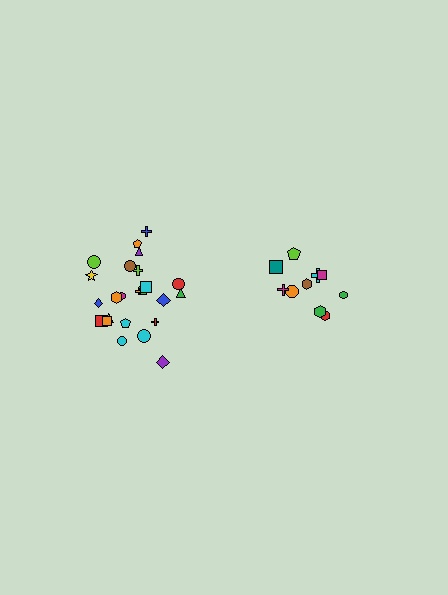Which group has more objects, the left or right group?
The left group.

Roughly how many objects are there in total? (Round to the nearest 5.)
Roughly 35 objects in total.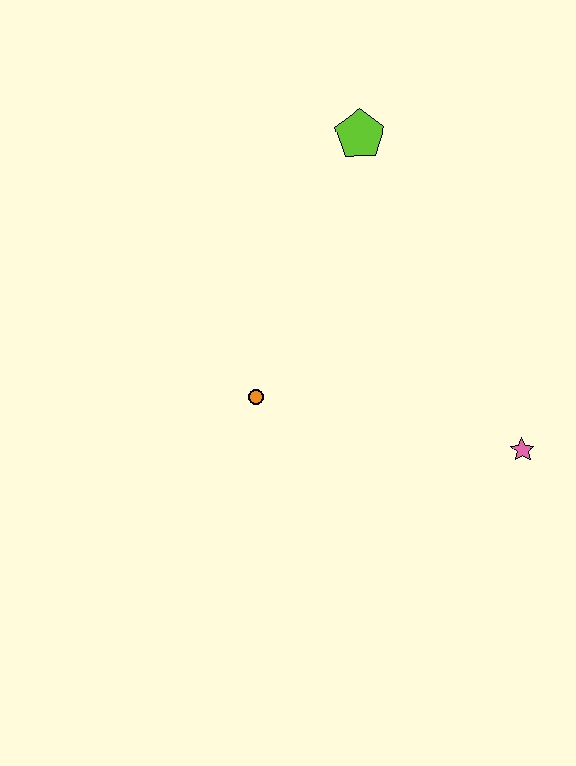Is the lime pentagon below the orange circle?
No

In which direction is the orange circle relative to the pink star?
The orange circle is to the left of the pink star.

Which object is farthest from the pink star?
The lime pentagon is farthest from the pink star.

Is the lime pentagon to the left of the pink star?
Yes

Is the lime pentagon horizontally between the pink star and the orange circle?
Yes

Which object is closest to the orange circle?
The pink star is closest to the orange circle.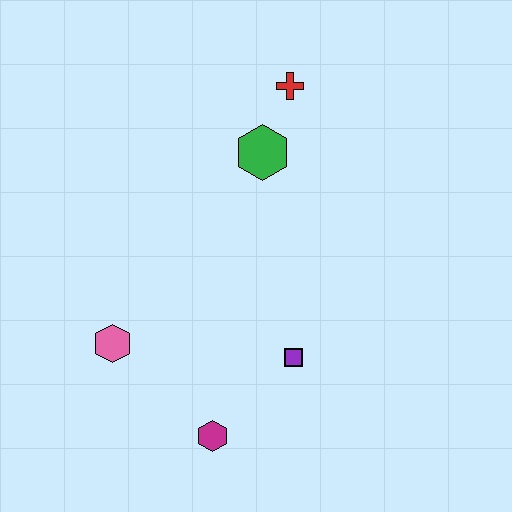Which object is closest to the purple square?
The magenta hexagon is closest to the purple square.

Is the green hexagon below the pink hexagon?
No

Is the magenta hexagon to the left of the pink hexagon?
No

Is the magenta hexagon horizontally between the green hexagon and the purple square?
No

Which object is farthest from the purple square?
The red cross is farthest from the purple square.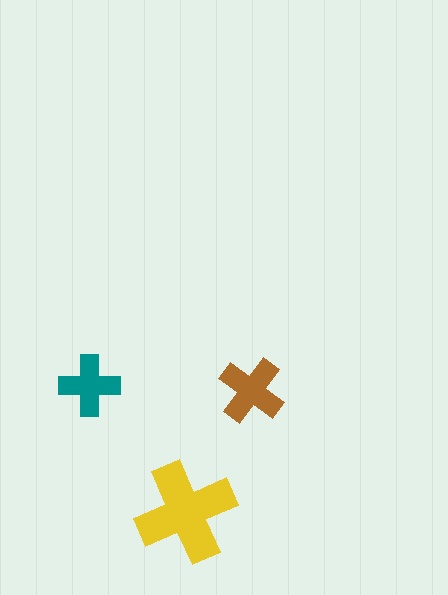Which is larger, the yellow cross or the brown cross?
The yellow one.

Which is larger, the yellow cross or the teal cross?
The yellow one.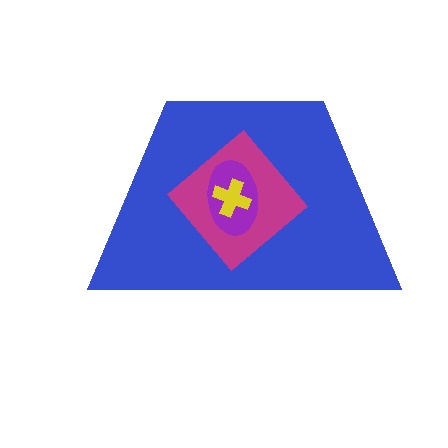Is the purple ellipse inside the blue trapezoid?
Yes.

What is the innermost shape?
The yellow cross.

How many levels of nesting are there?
4.